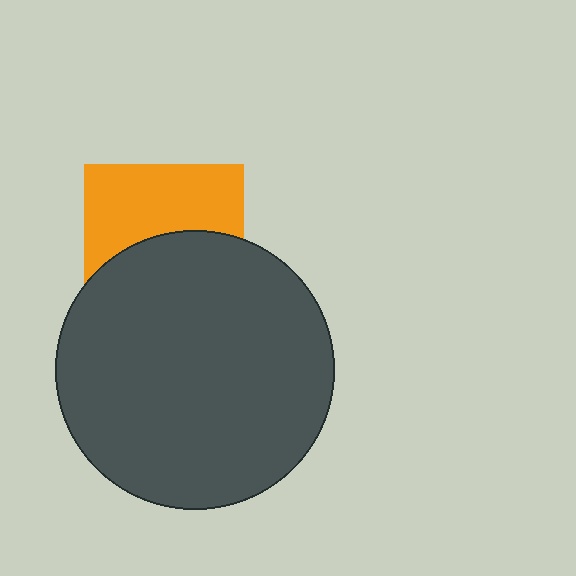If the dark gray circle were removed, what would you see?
You would see the complete orange square.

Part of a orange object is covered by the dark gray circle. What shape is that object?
It is a square.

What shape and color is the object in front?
The object in front is a dark gray circle.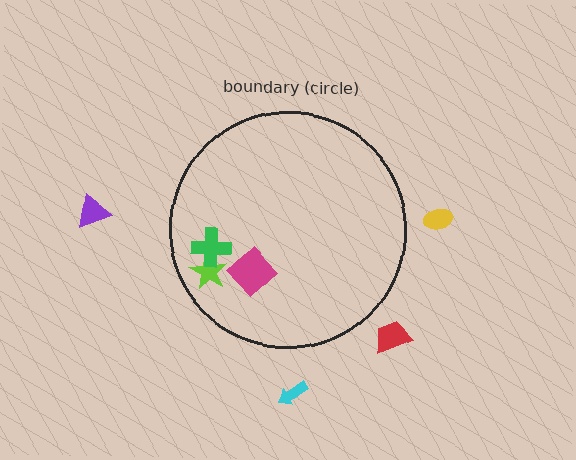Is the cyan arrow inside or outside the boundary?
Outside.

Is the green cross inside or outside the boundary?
Inside.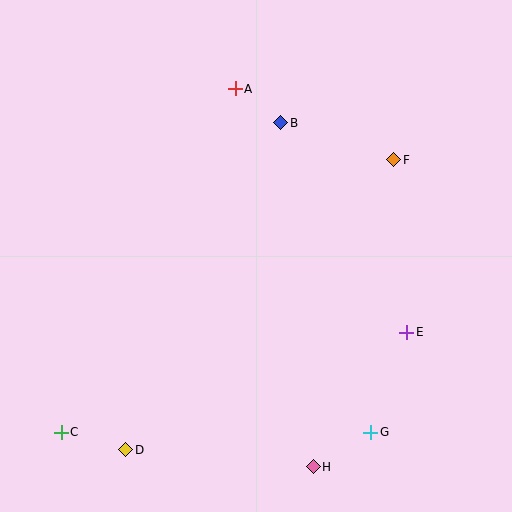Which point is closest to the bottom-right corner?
Point G is closest to the bottom-right corner.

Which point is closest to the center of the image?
Point B at (281, 123) is closest to the center.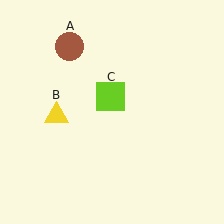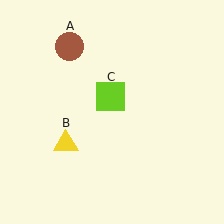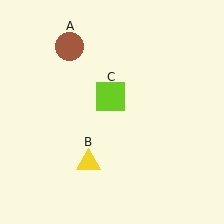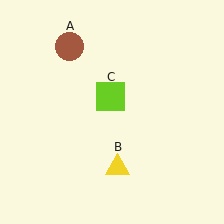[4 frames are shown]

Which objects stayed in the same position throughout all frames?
Brown circle (object A) and lime square (object C) remained stationary.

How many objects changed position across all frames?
1 object changed position: yellow triangle (object B).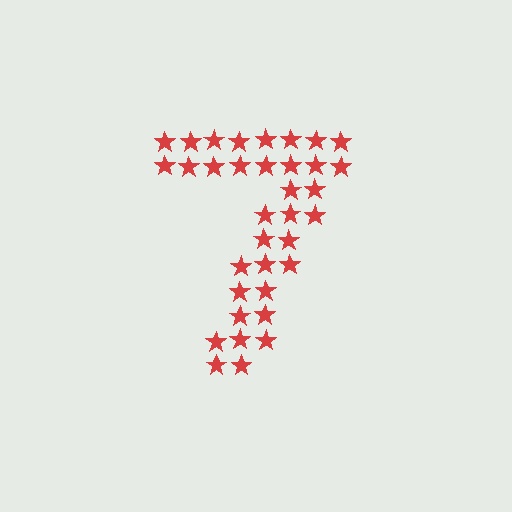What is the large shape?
The large shape is the digit 7.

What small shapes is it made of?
It is made of small stars.